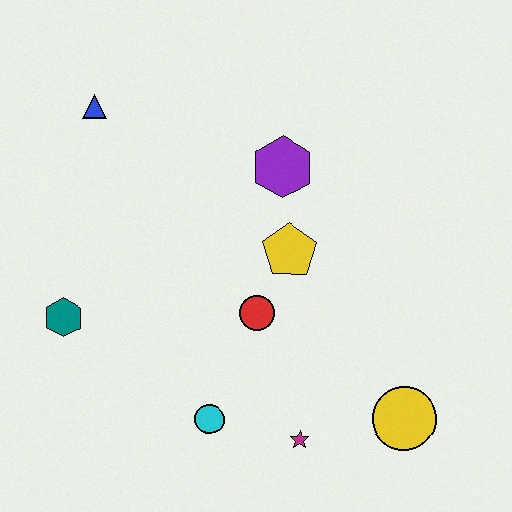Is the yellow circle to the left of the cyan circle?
No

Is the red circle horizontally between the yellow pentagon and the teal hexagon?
Yes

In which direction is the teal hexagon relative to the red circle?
The teal hexagon is to the left of the red circle.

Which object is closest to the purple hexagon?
The yellow pentagon is closest to the purple hexagon.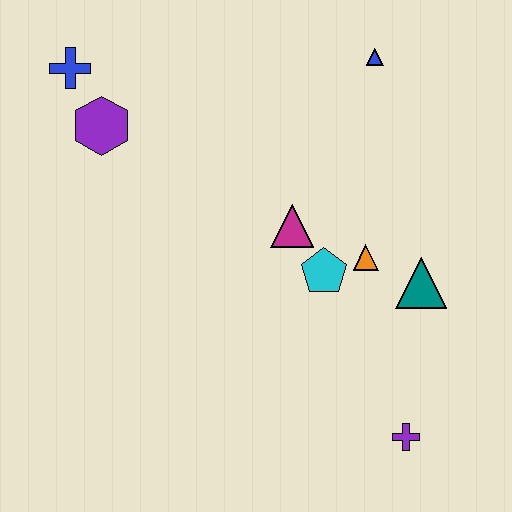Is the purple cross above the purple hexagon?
No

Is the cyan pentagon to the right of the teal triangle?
No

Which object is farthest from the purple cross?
The blue cross is farthest from the purple cross.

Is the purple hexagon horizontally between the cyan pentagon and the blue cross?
Yes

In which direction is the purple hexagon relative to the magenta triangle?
The purple hexagon is to the left of the magenta triangle.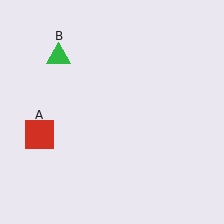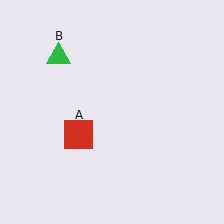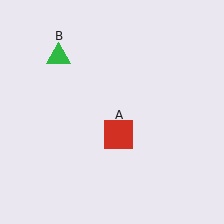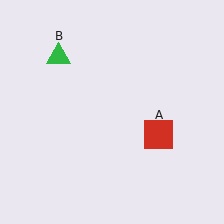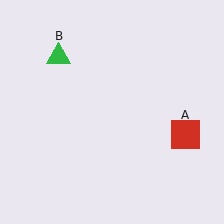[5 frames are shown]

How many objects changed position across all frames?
1 object changed position: red square (object A).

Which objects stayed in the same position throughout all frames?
Green triangle (object B) remained stationary.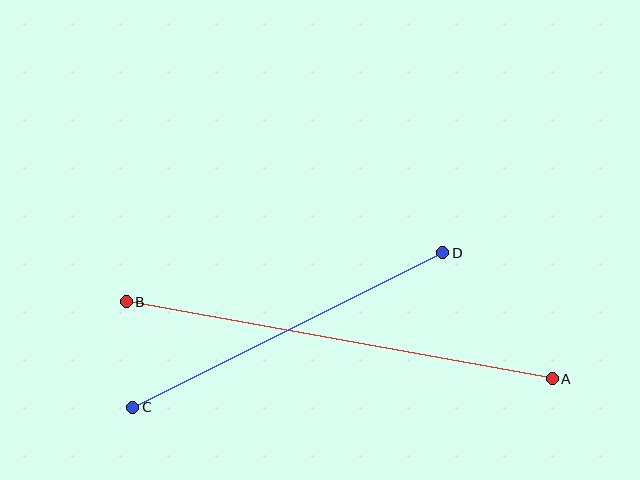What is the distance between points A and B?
The distance is approximately 433 pixels.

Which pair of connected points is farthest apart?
Points A and B are farthest apart.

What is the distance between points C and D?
The distance is approximately 346 pixels.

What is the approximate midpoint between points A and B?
The midpoint is at approximately (339, 340) pixels.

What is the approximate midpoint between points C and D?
The midpoint is at approximately (288, 330) pixels.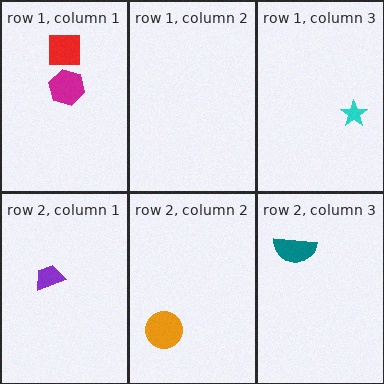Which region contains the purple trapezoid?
The row 2, column 1 region.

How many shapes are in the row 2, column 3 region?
1.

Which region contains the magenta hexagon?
The row 1, column 1 region.